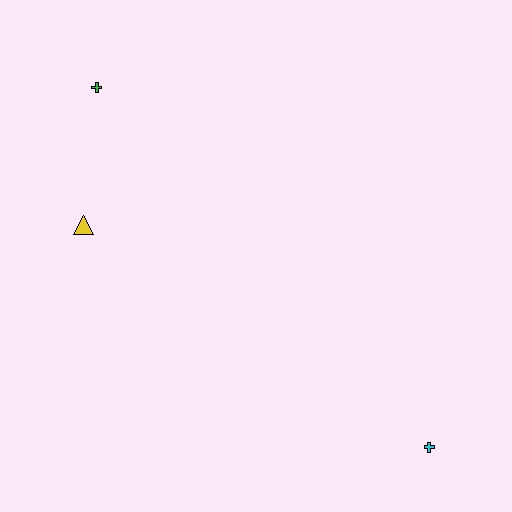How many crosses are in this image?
There are 2 crosses.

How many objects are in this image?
There are 3 objects.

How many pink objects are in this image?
There are no pink objects.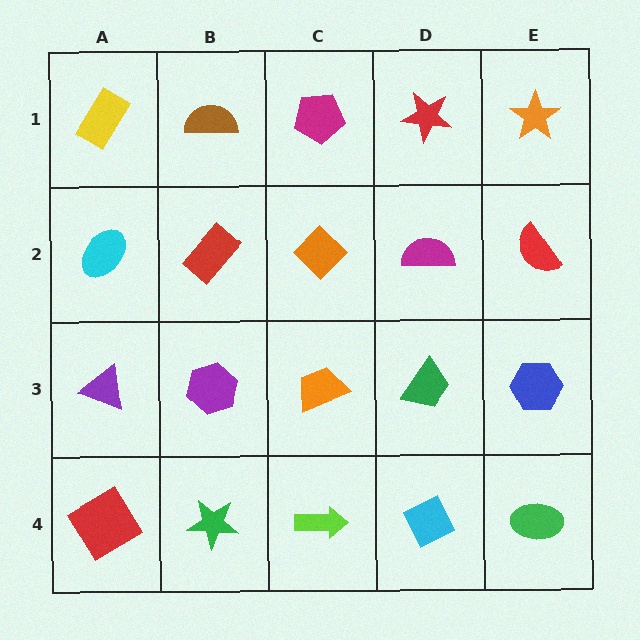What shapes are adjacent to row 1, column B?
A red rectangle (row 2, column B), a yellow rectangle (row 1, column A), a magenta pentagon (row 1, column C).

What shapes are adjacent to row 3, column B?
A red rectangle (row 2, column B), a green star (row 4, column B), a purple triangle (row 3, column A), an orange trapezoid (row 3, column C).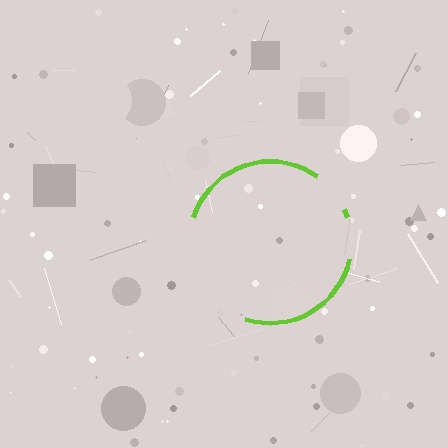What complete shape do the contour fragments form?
The contour fragments form a circle.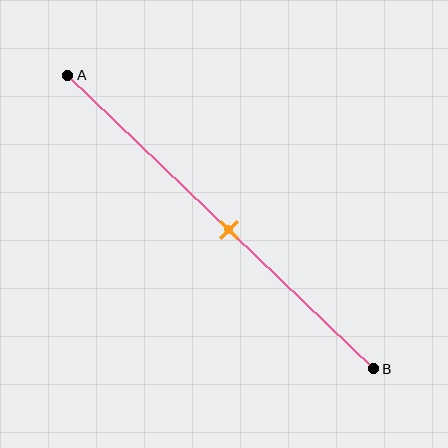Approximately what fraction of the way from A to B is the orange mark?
The orange mark is approximately 55% of the way from A to B.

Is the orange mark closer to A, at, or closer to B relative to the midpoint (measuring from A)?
The orange mark is approximately at the midpoint of segment AB.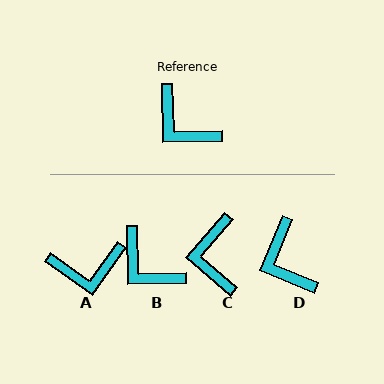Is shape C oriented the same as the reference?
No, it is off by about 42 degrees.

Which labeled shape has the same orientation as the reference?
B.